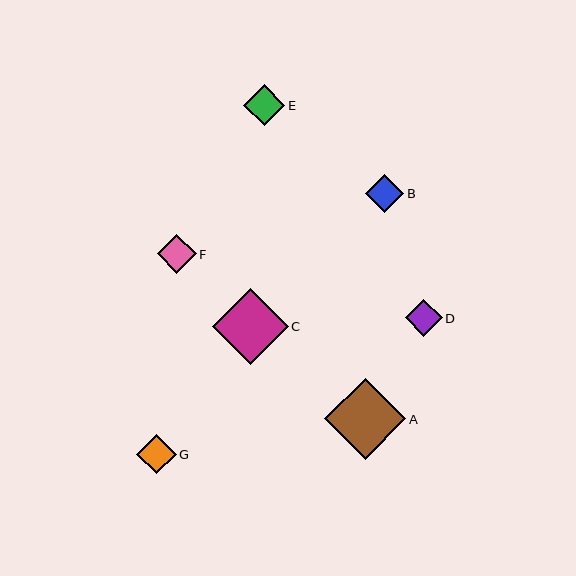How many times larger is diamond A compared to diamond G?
Diamond A is approximately 2.0 times the size of diamond G.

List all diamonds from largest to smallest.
From largest to smallest: A, C, E, G, F, B, D.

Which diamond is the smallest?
Diamond D is the smallest with a size of approximately 37 pixels.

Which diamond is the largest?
Diamond A is the largest with a size of approximately 81 pixels.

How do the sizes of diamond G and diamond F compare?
Diamond G and diamond F are approximately the same size.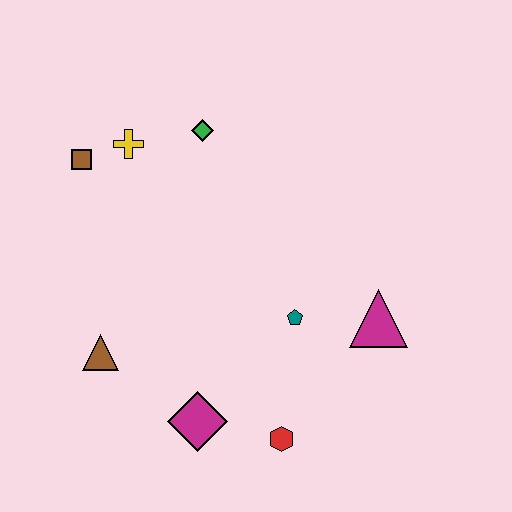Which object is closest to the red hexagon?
The magenta diamond is closest to the red hexagon.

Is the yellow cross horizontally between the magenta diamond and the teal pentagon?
No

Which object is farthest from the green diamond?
The red hexagon is farthest from the green diamond.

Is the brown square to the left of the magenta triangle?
Yes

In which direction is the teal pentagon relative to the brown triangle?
The teal pentagon is to the right of the brown triangle.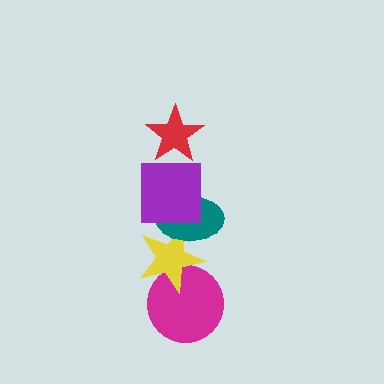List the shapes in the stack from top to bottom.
From top to bottom: the red star, the purple square, the teal ellipse, the yellow star, the magenta circle.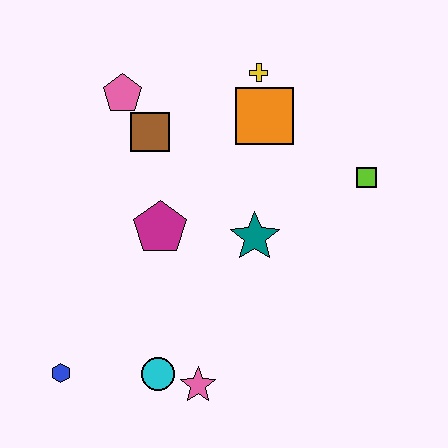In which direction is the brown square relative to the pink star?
The brown square is above the pink star.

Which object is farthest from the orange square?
The blue hexagon is farthest from the orange square.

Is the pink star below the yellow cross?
Yes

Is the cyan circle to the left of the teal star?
Yes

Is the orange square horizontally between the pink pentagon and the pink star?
No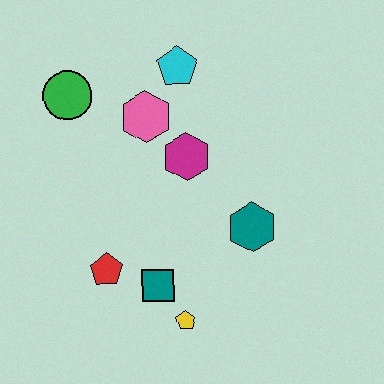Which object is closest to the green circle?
The pink hexagon is closest to the green circle.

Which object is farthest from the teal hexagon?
The green circle is farthest from the teal hexagon.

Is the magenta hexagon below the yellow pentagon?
No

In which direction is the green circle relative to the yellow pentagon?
The green circle is above the yellow pentagon.